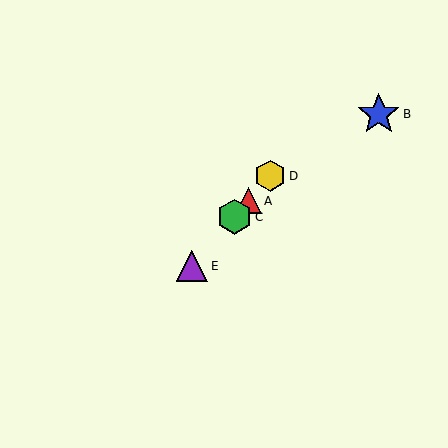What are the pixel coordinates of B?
Object B is at (379, 114).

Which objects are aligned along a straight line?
Objects A, C, D, E are aligned along a straight line.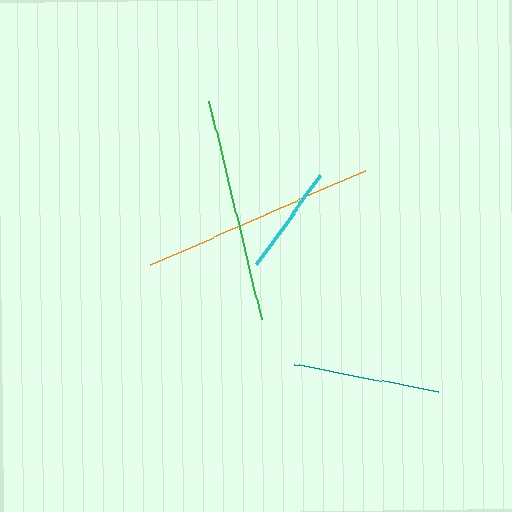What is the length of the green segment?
The green segment is approximately 225 pixels long.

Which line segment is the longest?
The orange line is the longest at approximately 235 pixels.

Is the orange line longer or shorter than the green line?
The orange line is longer than the green line.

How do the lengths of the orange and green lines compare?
The orange and green lines are approximately the same length.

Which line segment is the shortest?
The cyan line is the shortest at approximately 109 pixels.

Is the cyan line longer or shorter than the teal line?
The teal line is longer than the cyan line.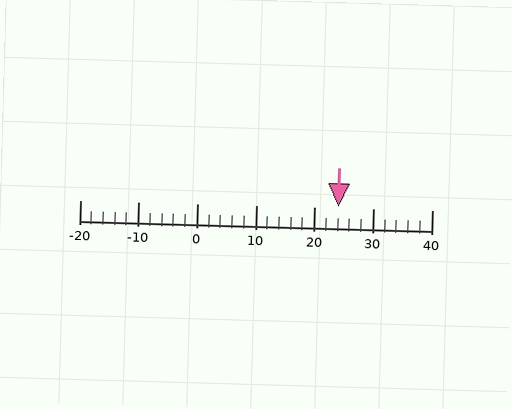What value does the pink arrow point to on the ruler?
The pink arrow points to approximately 24.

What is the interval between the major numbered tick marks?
The major tick marks are spaced 10 units apart.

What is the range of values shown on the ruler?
The ruler shows values from -20 to 40.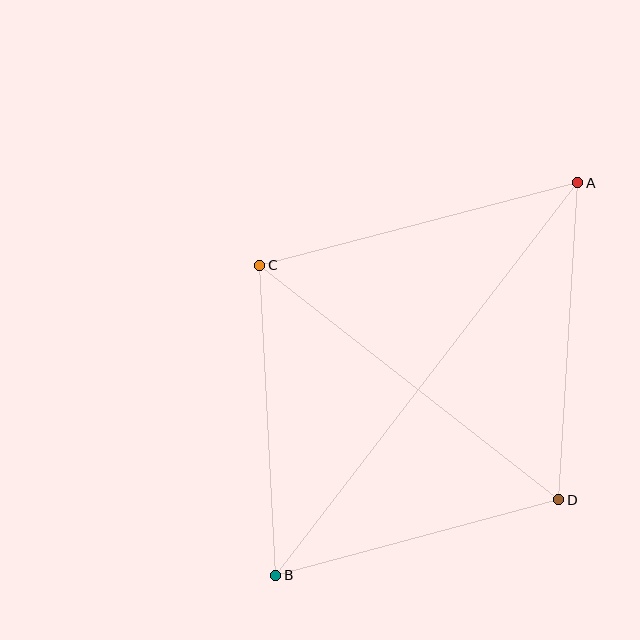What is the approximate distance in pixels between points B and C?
The distance between B and C is approximately 311 pixels.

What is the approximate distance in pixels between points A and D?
The distance between A and D is approximately 318 pixels.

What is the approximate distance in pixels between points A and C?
The distance between A and C is approximately 328 pixels.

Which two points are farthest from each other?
Points A and B are farthest from each other.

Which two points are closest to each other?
Points B and D are closest to each other.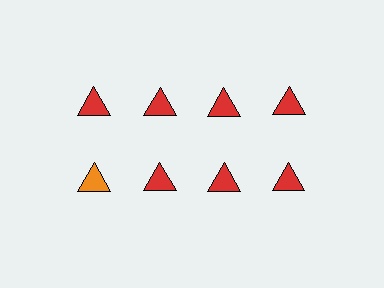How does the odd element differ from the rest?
It has a different color: orange instead of red.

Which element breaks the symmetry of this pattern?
The orange triangle in the second row, leftmost column breaks the symmetry. All other shapes are red triangles.